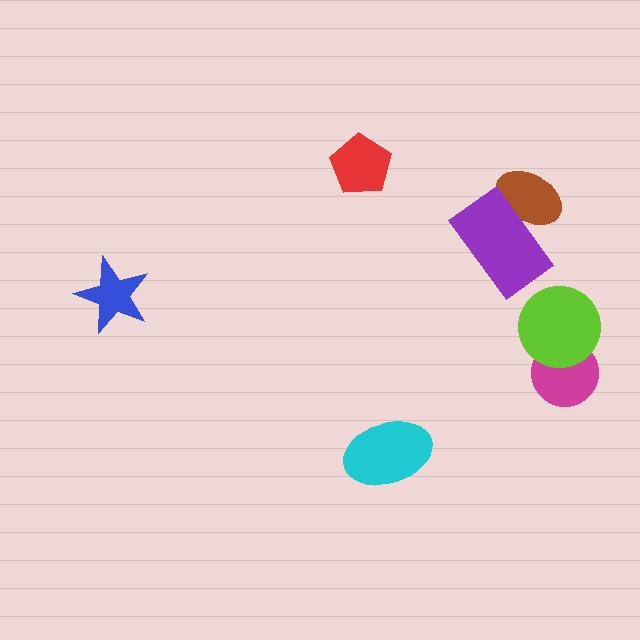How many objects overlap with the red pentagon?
0 objects overlap with the red pentagon.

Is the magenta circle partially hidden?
Yes, it is partially covered by another shape.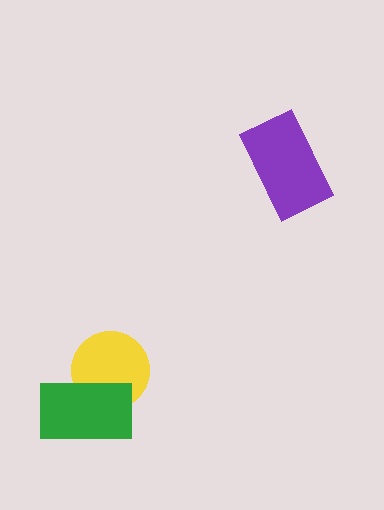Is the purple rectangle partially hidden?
No, no other shape covers it.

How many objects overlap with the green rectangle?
1 object overlaps with the green rectangle.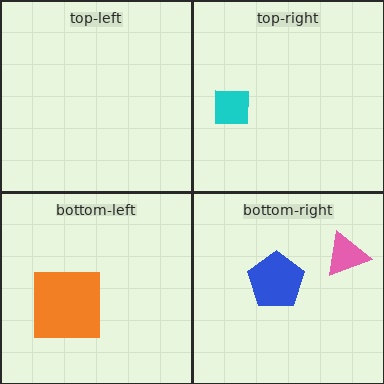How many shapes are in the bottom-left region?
1.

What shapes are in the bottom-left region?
The orange square.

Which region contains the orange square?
The bottom-left region.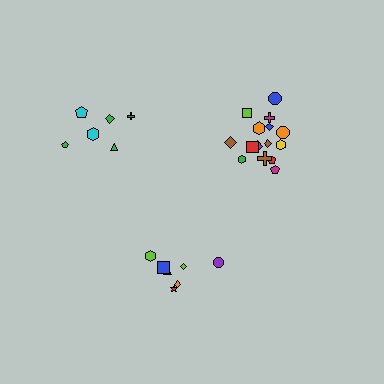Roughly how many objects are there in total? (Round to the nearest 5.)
Roughly 30 objects in total.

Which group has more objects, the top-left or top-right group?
The top-right group.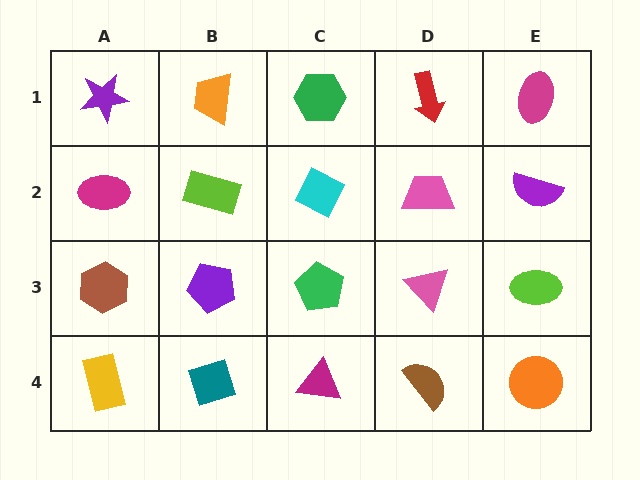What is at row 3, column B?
A purple pentagon.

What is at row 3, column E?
A lime ellipse.